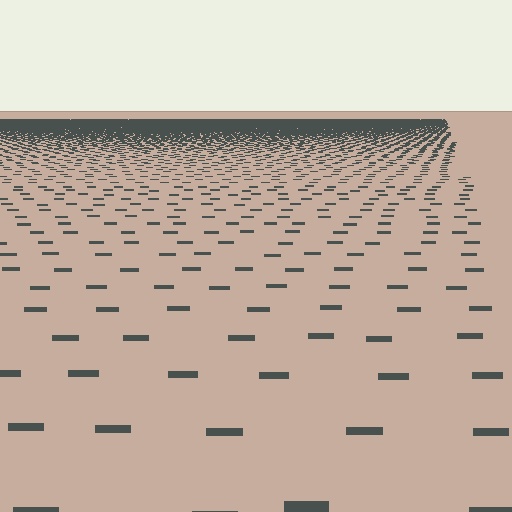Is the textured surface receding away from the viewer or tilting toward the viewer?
The surface is receding away from the viewer. Texture elements get smaller and denser toward the top.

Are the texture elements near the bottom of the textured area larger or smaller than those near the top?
Larger. Near the bottom, elements are closer to the viewer and appear at a bigger on-screen size.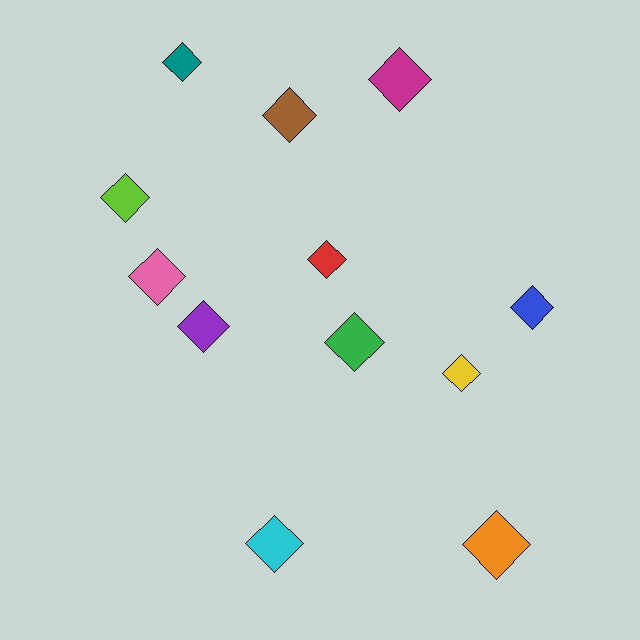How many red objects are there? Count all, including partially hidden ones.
There is 1 red object.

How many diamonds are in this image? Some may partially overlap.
There are 12 diamonds.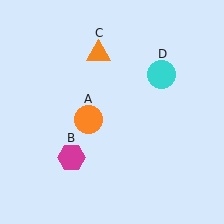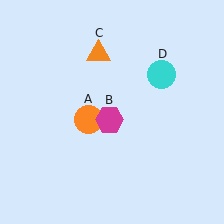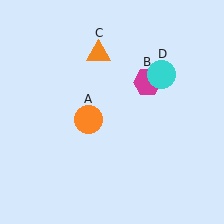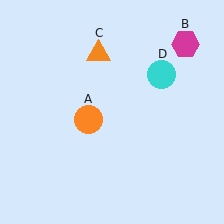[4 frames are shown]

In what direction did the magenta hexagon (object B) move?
The magenta hexagon (object B) moved up and to the right.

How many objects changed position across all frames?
1 object changed position: magenta hexagon (object B).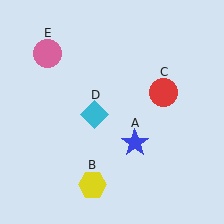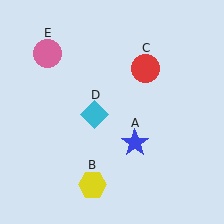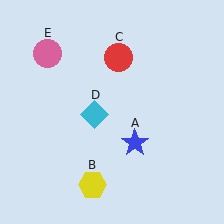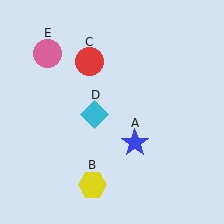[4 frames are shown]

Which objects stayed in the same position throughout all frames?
Blue star (object A) and yellow hexagon (object B) and cyan diamond (object D) and pink circle (object E) remained stationary.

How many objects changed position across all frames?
1 object changed position: red circle (object C).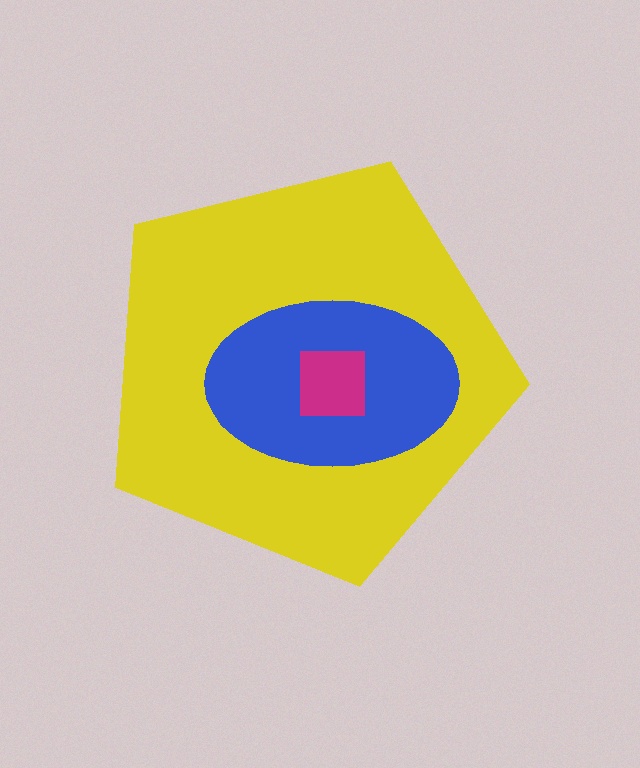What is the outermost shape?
The yellow pentagon.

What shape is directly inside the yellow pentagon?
The blue ellipse.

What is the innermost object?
The magenta square.